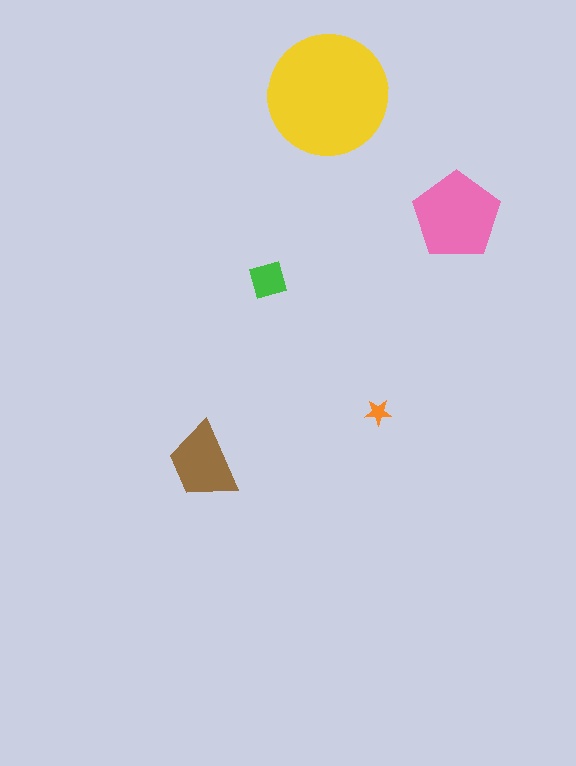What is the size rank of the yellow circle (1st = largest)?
1st.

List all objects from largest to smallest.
The yellow circle, the pink pentagon, the brown trapezoid, the green square, the orange star.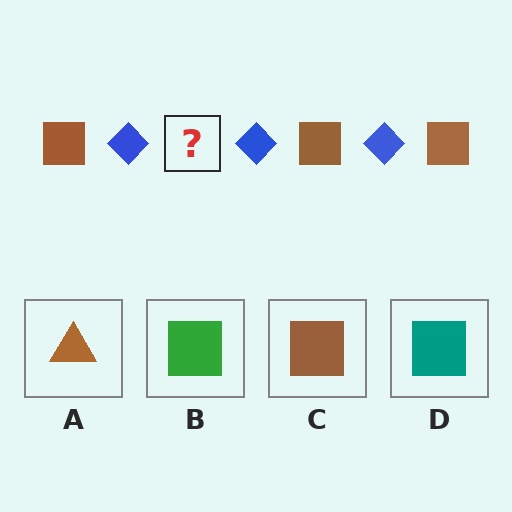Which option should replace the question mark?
Option C.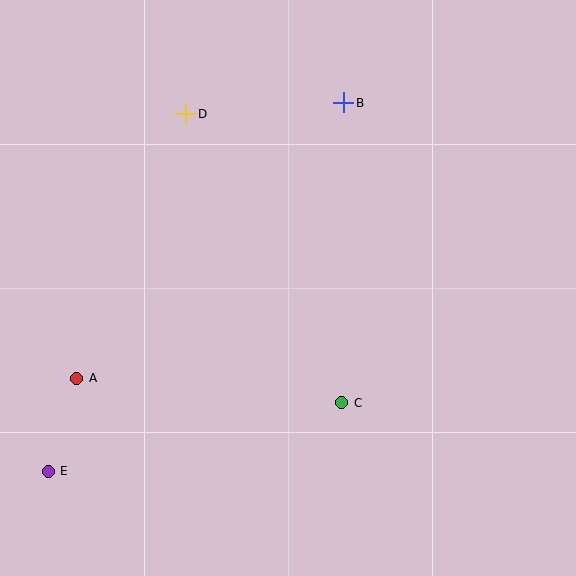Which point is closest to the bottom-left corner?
Point E is closest to the bottom-left corner.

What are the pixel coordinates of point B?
Point B is at (344, 103).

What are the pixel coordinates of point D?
Point D is at (186, 114).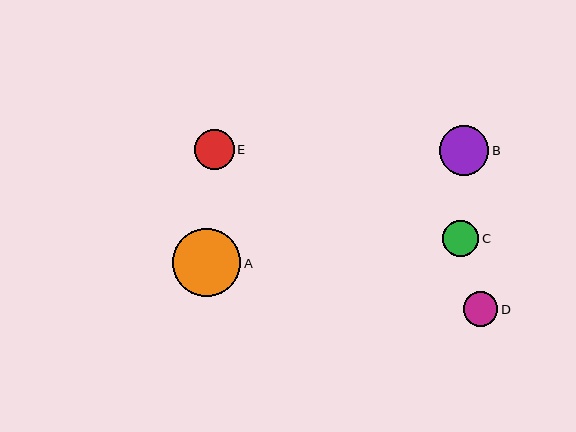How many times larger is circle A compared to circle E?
Circle A is approximately 1.7 times the size of circle E.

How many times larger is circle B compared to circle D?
Circle B is approximately 1.4 times the size of circle D.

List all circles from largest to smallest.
From largest to smallest: A, B, E, C, D.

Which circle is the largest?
Circle A is the largest with a size of approximately 68 pixels.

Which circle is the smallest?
Circle D is the smallest with a size of approximately 34 pixels.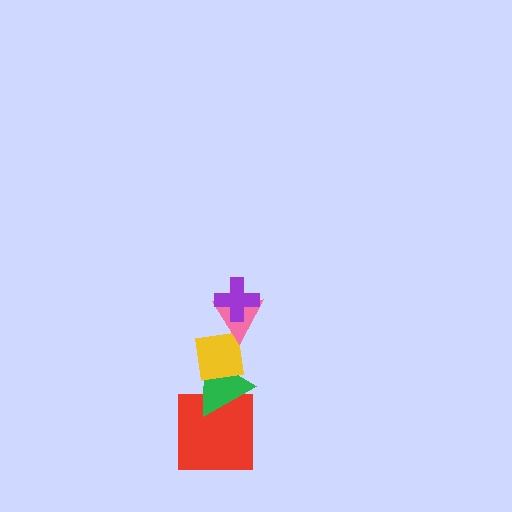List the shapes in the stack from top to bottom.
From top to bottom: the purple cross, the pink triangle, the yellow square, the green triangle, the red square.